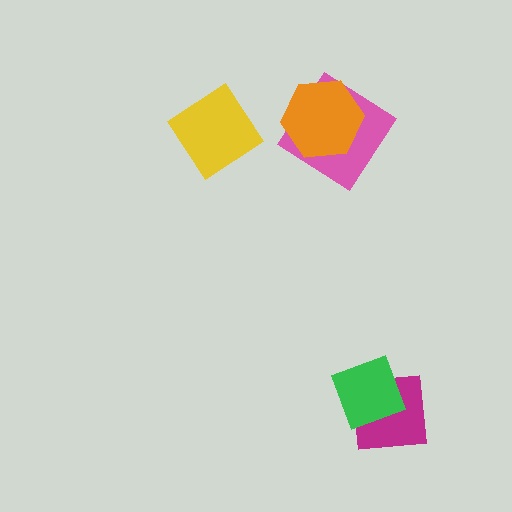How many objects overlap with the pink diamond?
1 object overlaps with the pink diamond.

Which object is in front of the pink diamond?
The orange hexagon is in front of the pink diamond.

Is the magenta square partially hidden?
Yes, it is partially covered by another shape.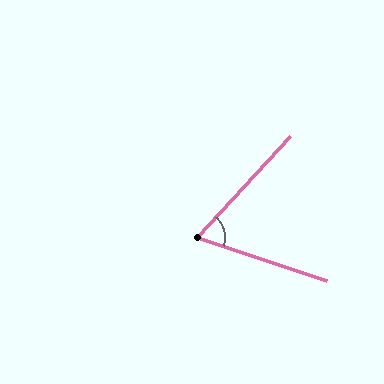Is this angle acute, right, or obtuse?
It is acute.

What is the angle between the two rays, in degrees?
Approximately 66 degrees.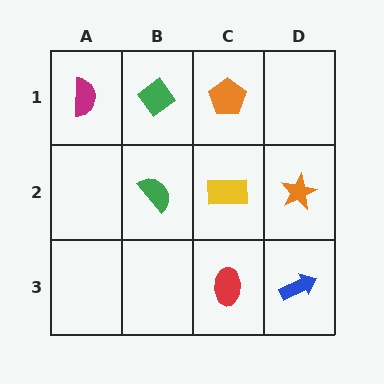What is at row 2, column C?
A yellow rectangle.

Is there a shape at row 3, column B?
No, that cell is empty.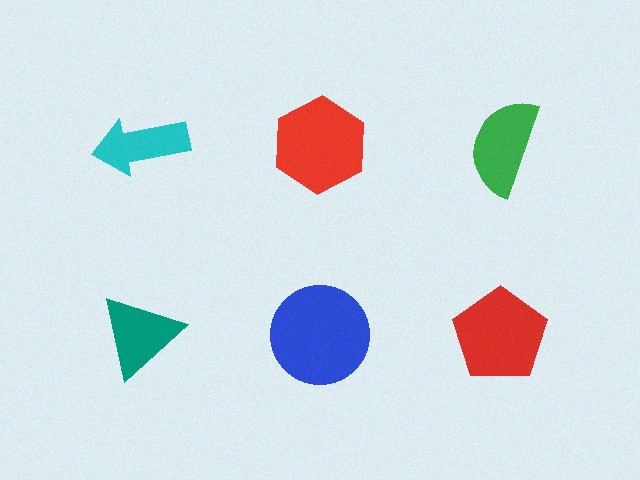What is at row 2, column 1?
A teal triangle.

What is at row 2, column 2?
A blue circle.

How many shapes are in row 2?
3 shapes.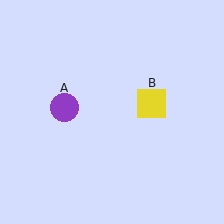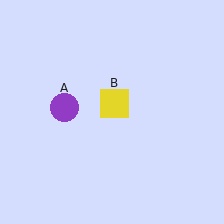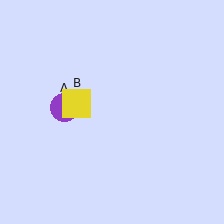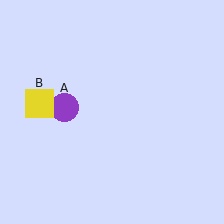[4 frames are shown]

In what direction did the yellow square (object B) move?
The yellow square (object B) moved left.